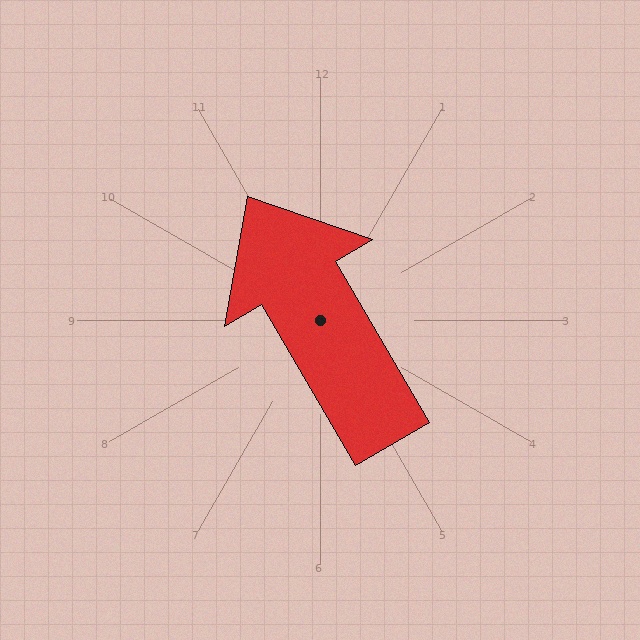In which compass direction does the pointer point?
Northwest.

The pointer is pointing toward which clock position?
Roughly 11 o'clock.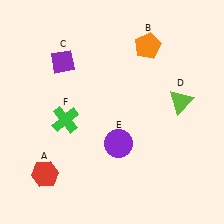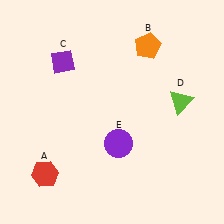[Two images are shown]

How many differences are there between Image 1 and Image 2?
There is 1 difference between the two images.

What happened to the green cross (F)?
The green cross (F) was removed in Image 2. It was in the bottom-left area of Image 1.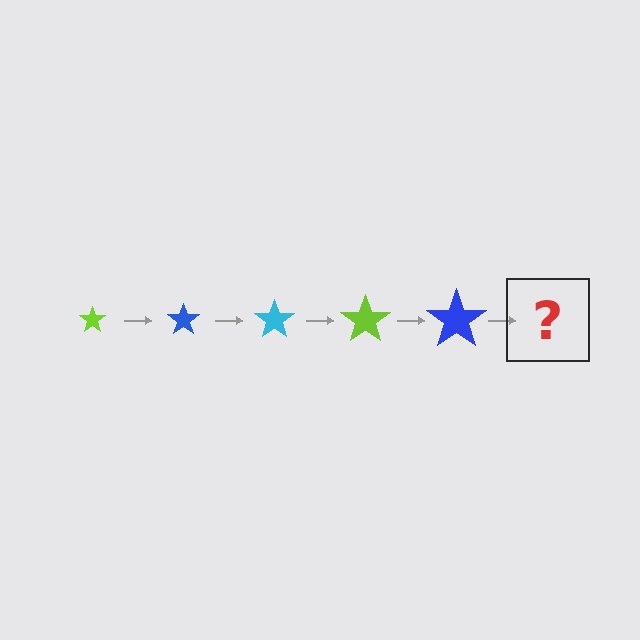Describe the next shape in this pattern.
It should be a cyan star, larger than the previous one.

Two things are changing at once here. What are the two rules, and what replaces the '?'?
The two rules are that the star grows larger each step and the color cycles through lime, blue, and cyan. The '?' should be a cyan star, larger than the previous one.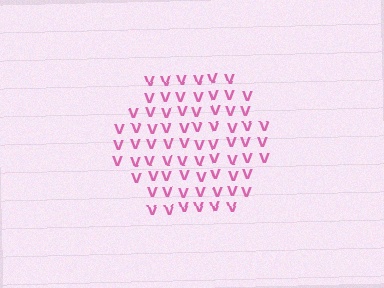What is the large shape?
The large shape is a hexagon.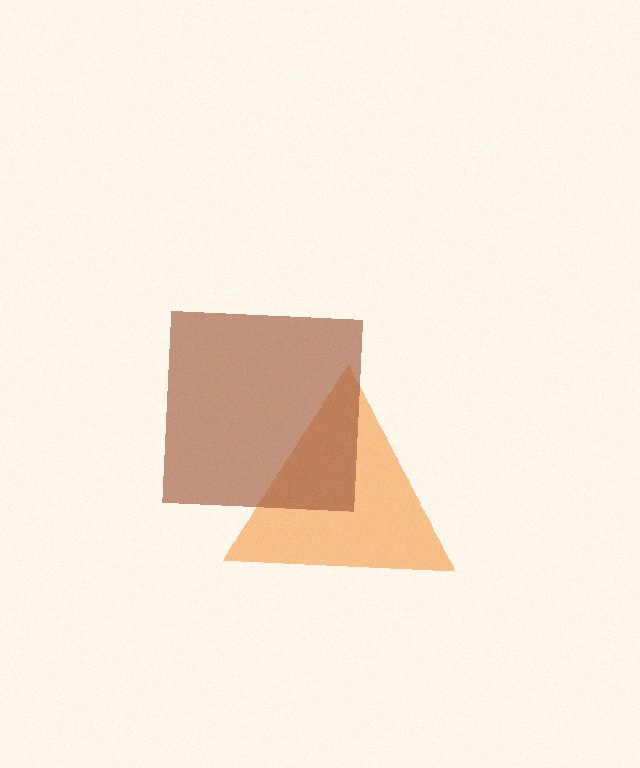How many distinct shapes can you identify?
There are 2 distinct shapes: an orange triangle, a brown square.